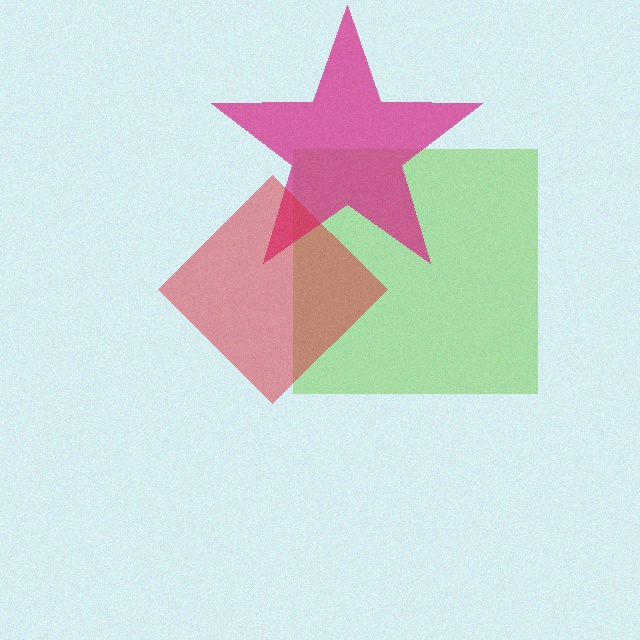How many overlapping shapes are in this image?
There are 3 overlapping shapes in the image.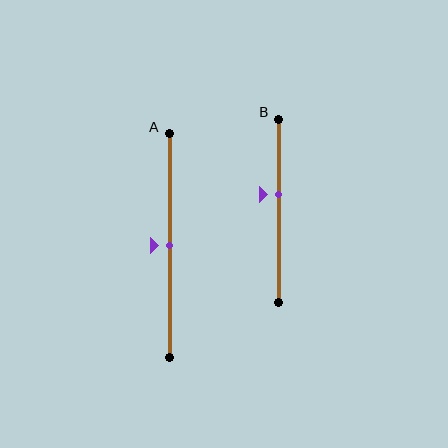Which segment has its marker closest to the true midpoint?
Segment A has its marker closest to the true midpoint.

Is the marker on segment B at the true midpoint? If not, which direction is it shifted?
No, the marker on segment B is shifted upward by about 9% of the segment length.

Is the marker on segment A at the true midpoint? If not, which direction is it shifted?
Yes, the marker on segment A is at the true midpoint.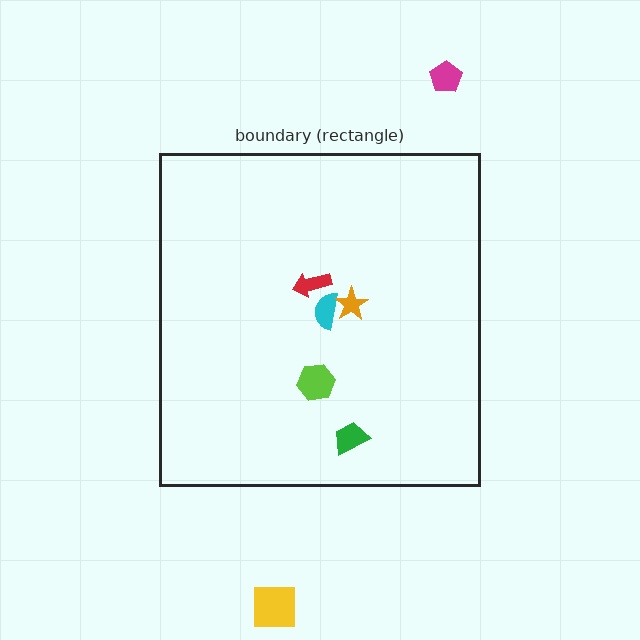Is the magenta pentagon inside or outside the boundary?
Outside.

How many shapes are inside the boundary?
5 inside, 2 outside.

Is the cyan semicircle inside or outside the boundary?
Inside.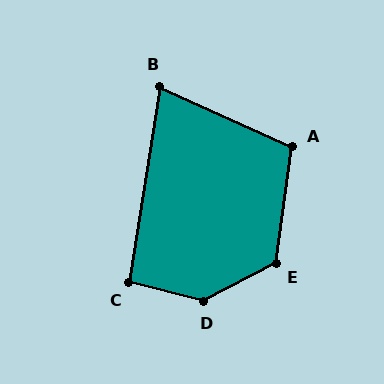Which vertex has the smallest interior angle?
B, at approximately 75 degrees.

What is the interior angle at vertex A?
Approximately 106 degrees (obtuse).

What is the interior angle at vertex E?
Approximately 126 degrees (obtuse).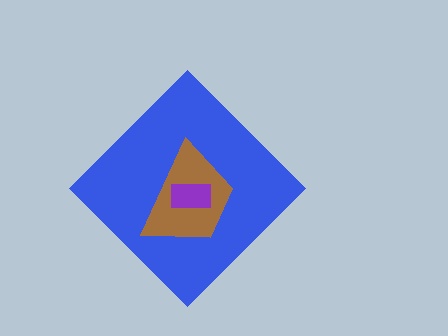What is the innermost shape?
The purple rectangle.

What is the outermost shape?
The blue diamond.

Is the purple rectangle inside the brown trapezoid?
Yes.